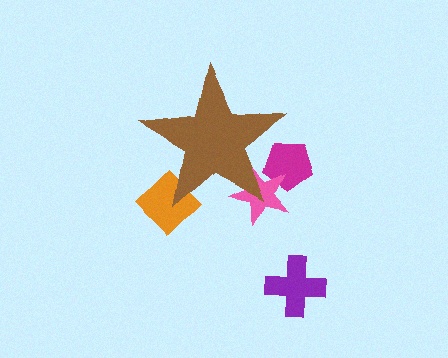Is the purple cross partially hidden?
No, the purple cross is fully visible.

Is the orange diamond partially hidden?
Yes, the orange diamond is partially hidden behind the brown star.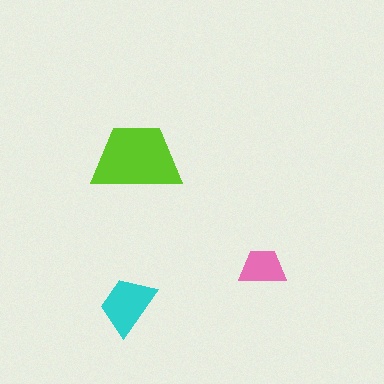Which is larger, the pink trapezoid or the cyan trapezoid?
The cyan one.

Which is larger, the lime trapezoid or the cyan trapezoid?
The lime one.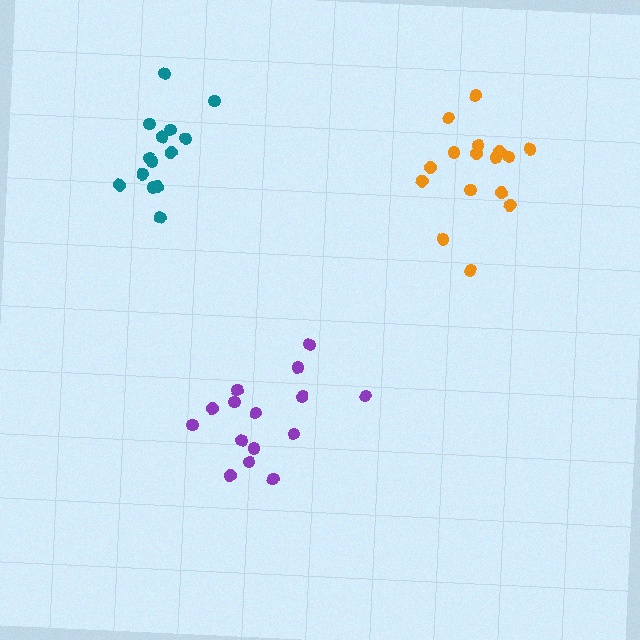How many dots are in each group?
Group 1: 15 dots, Group 2: 14 dots, Group 3: 16 dots (45 total).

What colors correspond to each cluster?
The clusters are colored: purple, teal, orange.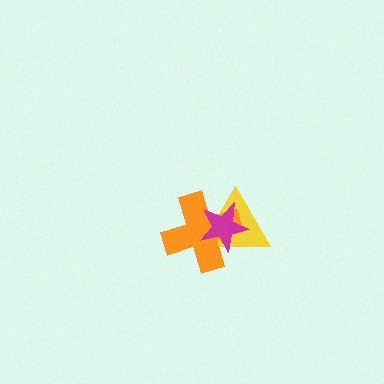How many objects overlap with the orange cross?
2 objects overlap with the orange cross.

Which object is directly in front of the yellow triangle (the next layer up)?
The orange cross is directly in front of the yellow triangle.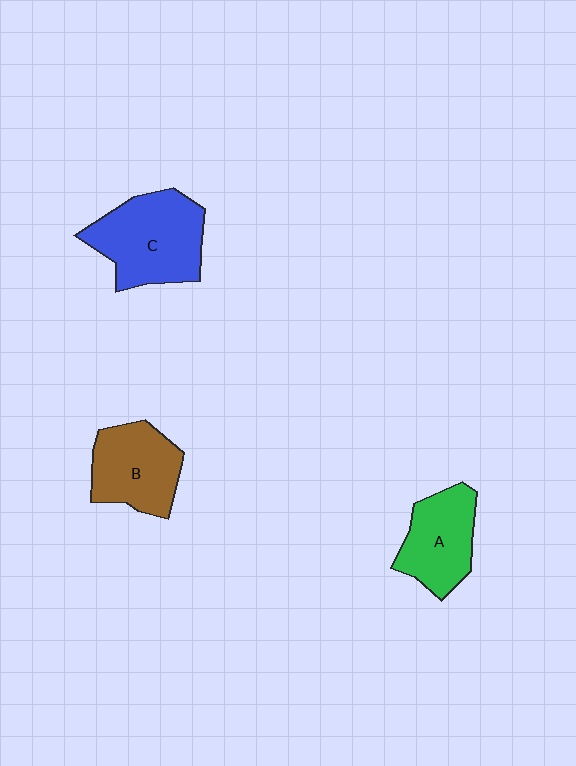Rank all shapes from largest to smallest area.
From largest to smallest: C (blue), B (brown), A (green).